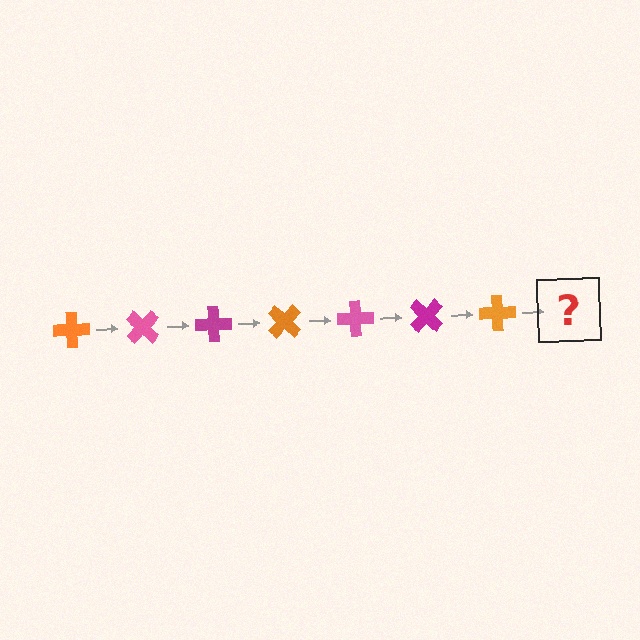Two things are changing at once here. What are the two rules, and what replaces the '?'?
The two rules are that it rotates 45 degrees each step and the color cycles through orange, pink, and magenta. The '?' should be a pink cross, rotated 315 degrees from the start.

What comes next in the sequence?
The next element should be a pink cross, rotated 315 degrees from the start.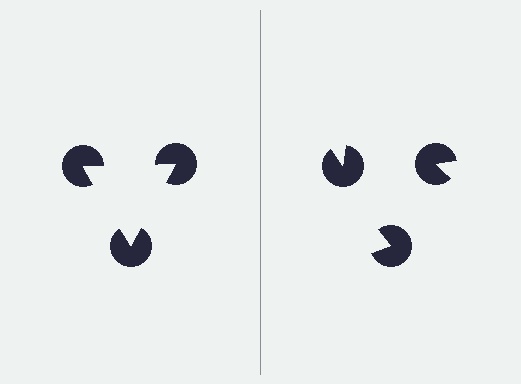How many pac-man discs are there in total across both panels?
6 — 3 on each side.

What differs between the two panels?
The pac-man discs are positioned identically on both sides; only the wedge orientations differ. On the left they align to a triangle; on the right they are misaligned.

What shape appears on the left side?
An illusory triangle.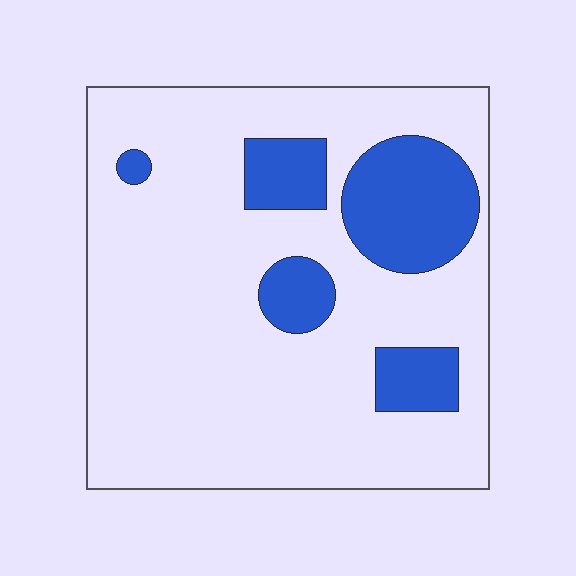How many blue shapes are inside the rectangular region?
5.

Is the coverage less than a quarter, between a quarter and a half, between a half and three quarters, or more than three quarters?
Less than a quarter.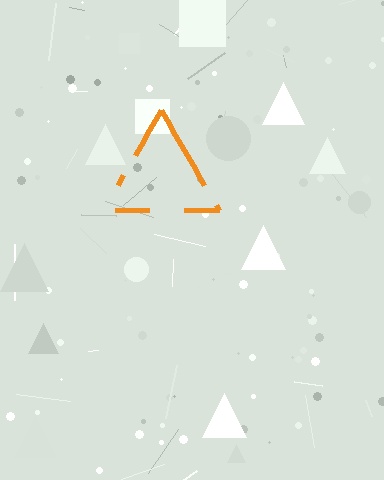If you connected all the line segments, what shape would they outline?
They would outline a triangle.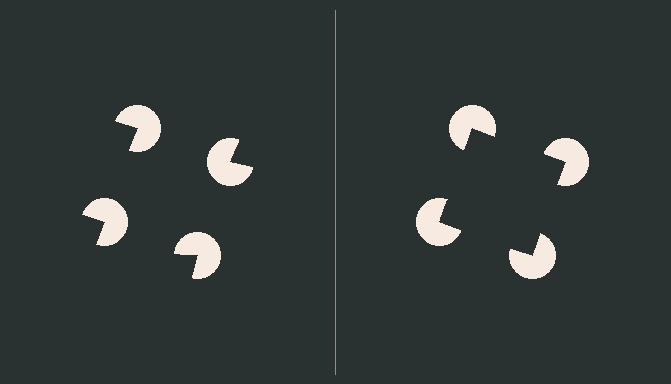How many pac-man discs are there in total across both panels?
8 — 4 on each side.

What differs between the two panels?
The pac-man discs are positioned identically on both sides; only the wedge orientations differ. On the right they align to a square; on the left they are misaligned.